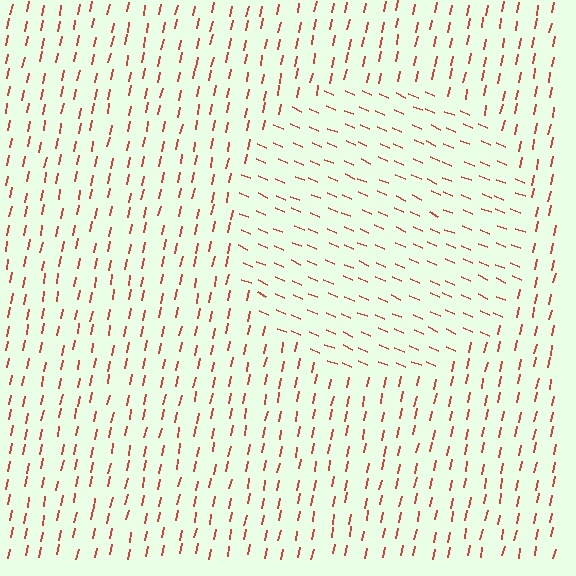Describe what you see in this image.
The image is filled with small red line segments. A circle region in the image has lines oriented differently from the surrounding lines, creating a visible texture boundary.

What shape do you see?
I see a circle.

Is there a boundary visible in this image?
Yes, there is a texture boundary formed by a change in line orientation.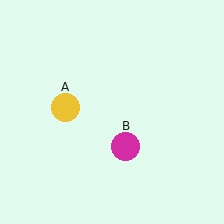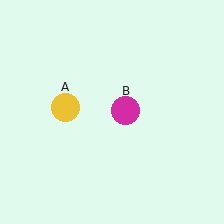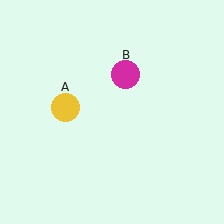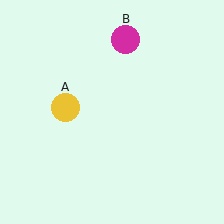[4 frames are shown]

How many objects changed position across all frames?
1 object changed position: magenta circle (object B).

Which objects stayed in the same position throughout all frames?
Yellow circle (object A) remained stationary.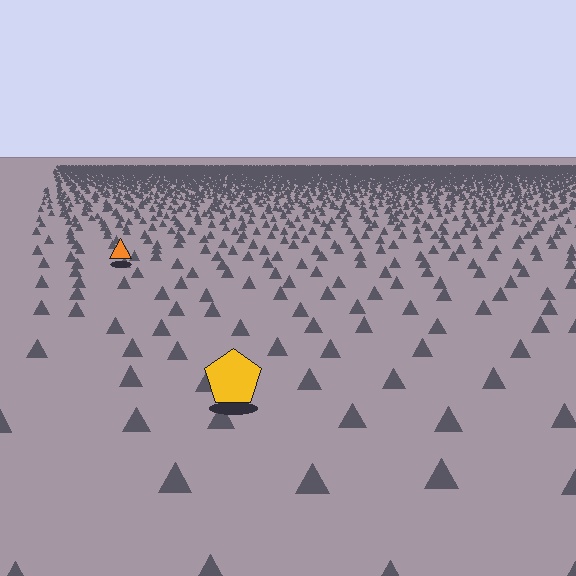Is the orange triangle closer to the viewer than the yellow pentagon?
No. The yellow pentagon is closer — you can tell from the texture gradient: the ground texture is coarser near it.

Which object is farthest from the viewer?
The orange triangle is farthest from the viewer. It appears smaller and the ground texture around it is denser.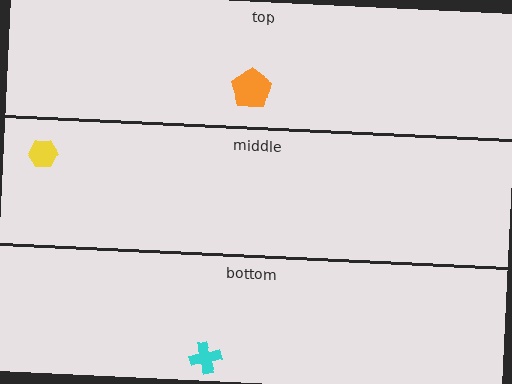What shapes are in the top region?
The orange pentagon.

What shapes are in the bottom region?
The cyan cross.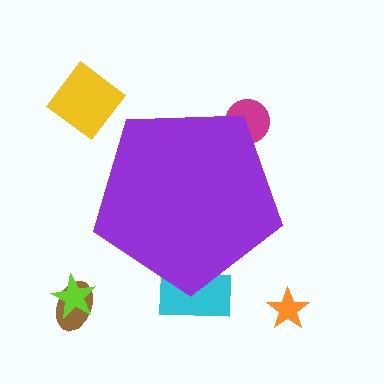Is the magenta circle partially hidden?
Yes, the magenta circle is partially hidden behind the purple pentagon.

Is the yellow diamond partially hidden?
No, the yellow diamond is fully visible.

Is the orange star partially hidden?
No, the orange star is fully visible.